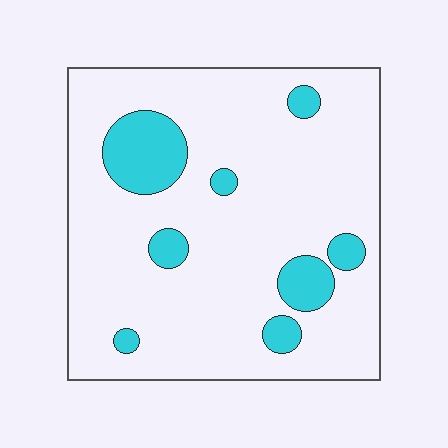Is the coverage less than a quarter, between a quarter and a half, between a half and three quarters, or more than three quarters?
Less than a quarter.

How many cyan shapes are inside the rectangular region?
8.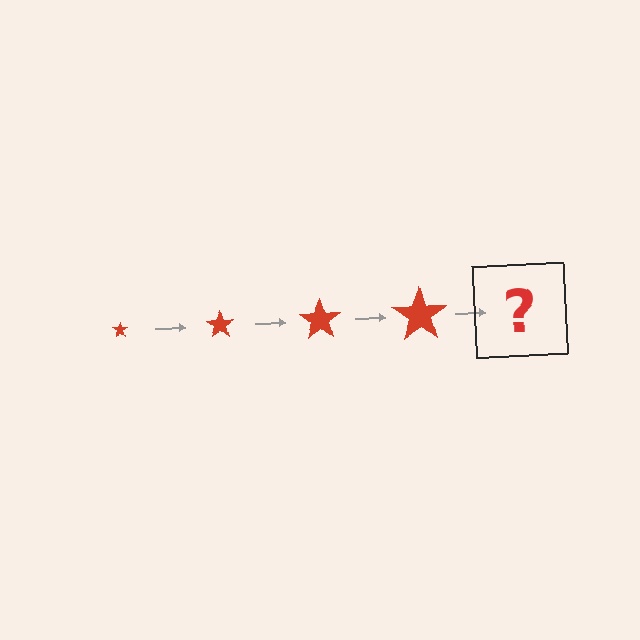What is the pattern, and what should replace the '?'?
The pattern is that the star gets progressively larger each step. The '?' should be a red star, larger than the previous one.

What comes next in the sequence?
The next element should be a red star, larger than the previous one.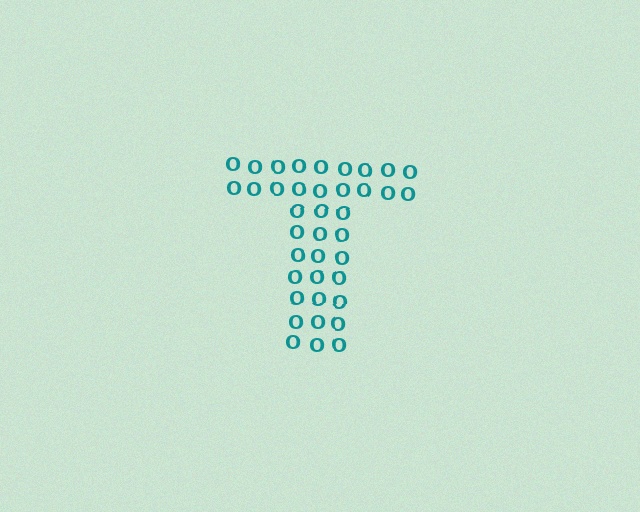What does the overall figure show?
The overall figure shows the letter T.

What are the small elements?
The small elements are letter O's.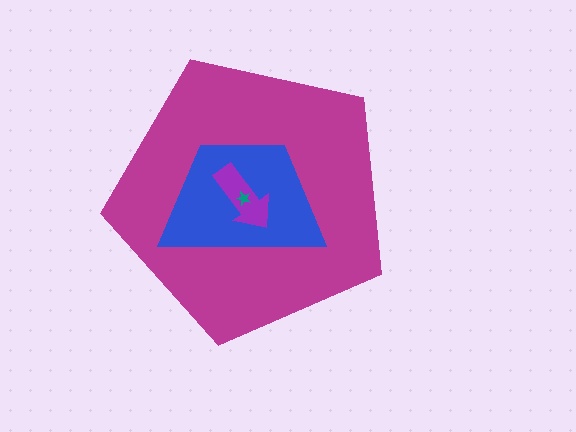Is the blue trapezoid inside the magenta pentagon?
Yes.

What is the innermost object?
The teal star.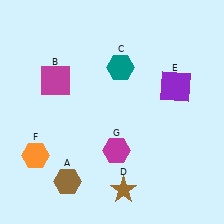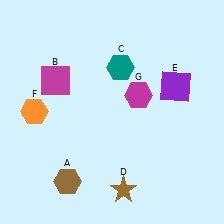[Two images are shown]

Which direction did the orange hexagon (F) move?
The orange hexagon (F) moved up.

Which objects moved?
The objects that moved are: the orange hexagon (F), the magenta hexagon (G).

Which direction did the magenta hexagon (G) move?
The magenta hexagon (G) moved up.